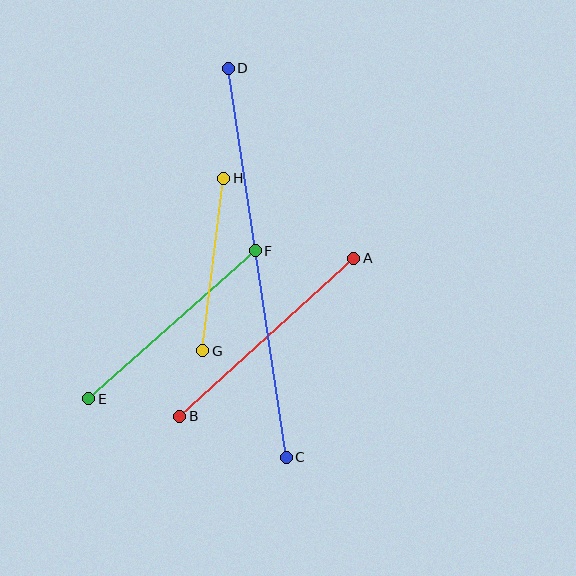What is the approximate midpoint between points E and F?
The midpoint is at approximately (172, 325) pixels.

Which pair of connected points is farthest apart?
Points C and D are farthest apart.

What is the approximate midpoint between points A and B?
The midpoint is at approximately (267, 337) pixels.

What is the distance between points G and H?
The distance is approximately 174 pixels.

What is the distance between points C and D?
The distance is approximately 393 pixels.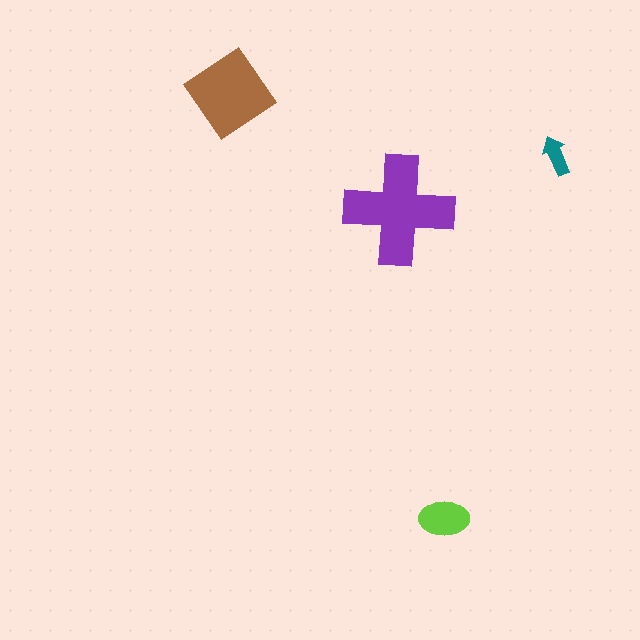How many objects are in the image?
There are 4 objects in the image.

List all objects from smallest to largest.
The teal arrow, the lime ellipse, the brown diamond, the purple cross.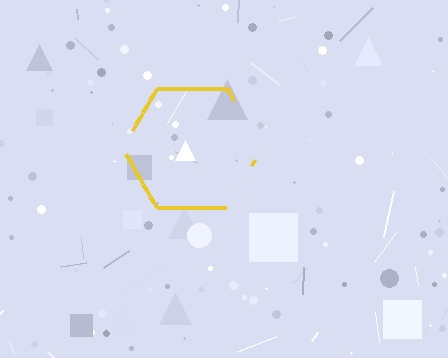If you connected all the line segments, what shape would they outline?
They would outline a hexagon.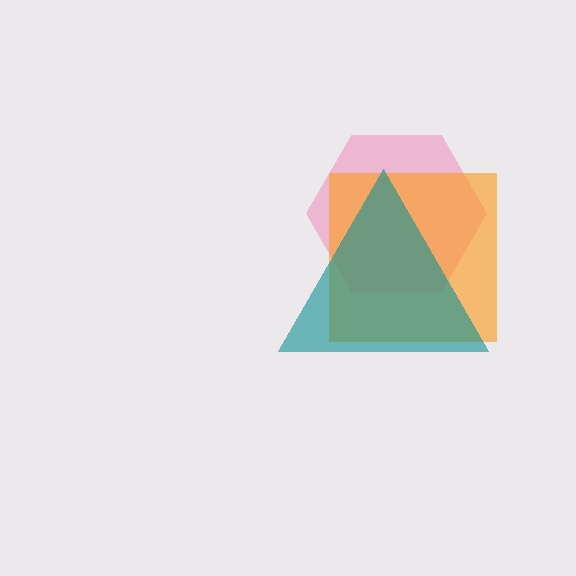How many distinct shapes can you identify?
There are 3 distinct shapes: a pink hexagon, an orange square, a teal triangle.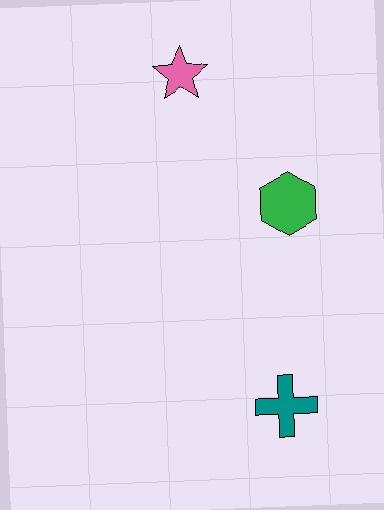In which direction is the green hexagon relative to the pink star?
The green hexagon is below the pink star.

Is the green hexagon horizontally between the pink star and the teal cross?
No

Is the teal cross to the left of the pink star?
No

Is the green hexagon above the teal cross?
Yes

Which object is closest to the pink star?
The green hexagon is closest to the pink star.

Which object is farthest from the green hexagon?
The teal cross is farthest from the green hexagon.